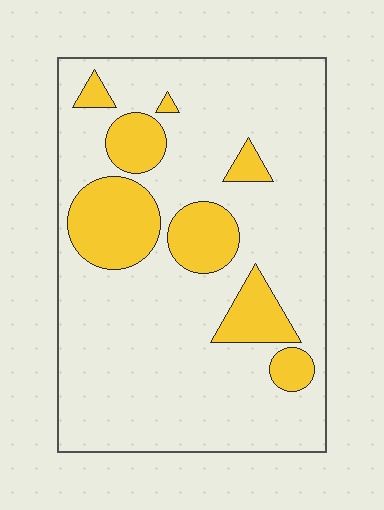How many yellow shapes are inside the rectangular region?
8.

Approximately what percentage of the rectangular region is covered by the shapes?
Approximately 20%.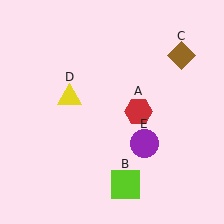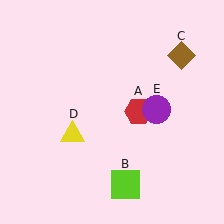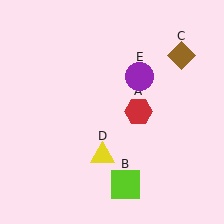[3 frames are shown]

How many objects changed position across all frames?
2 objects changed position: yellow triangle (object D), purple circle (object E).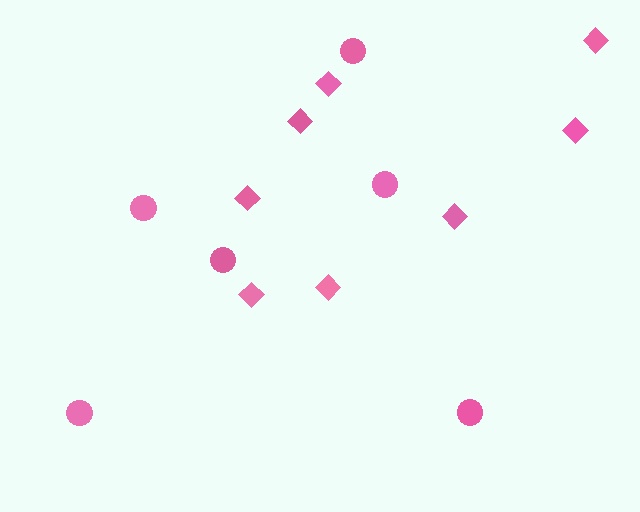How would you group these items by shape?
There are 2 groups: one group of circles (6) and one group of diamonds (8).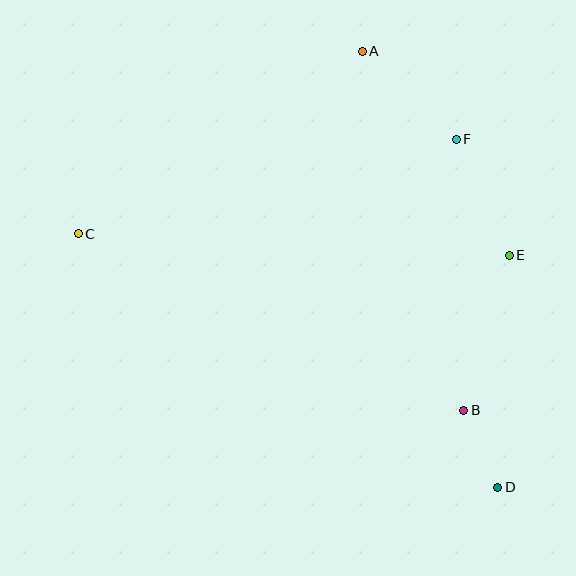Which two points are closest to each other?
Points B and D are closest to each other.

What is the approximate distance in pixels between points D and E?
The distance between D and E is approximately 232 pixels.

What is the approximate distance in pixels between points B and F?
The distance between B and F is approximately 271 pixels.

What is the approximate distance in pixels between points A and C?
The distance between A and C is approximately 338 pixels.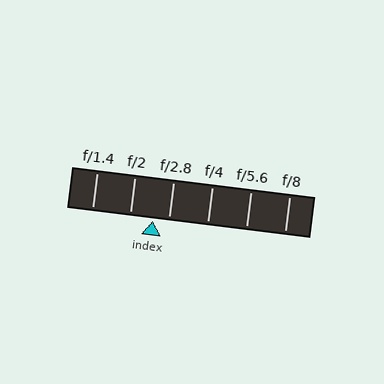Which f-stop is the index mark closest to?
The index mark is closest to f/2.8.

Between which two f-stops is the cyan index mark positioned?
The index mark is between f/2 and f/2.8.